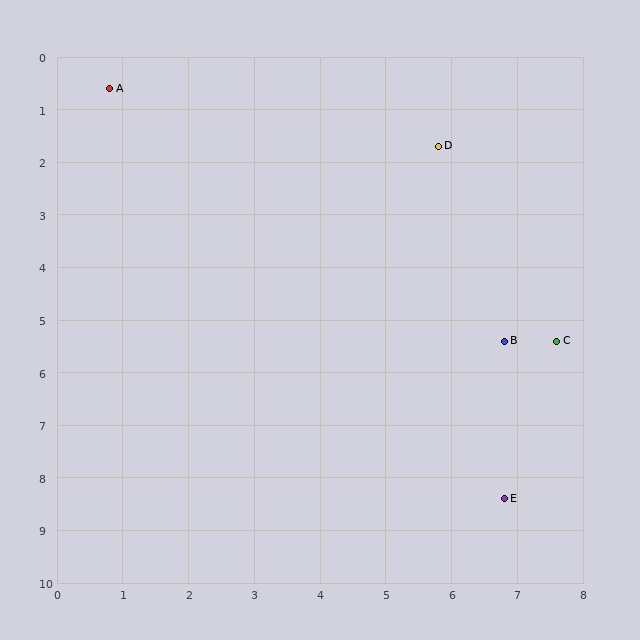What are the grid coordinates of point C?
Point C is at approximately (7.6, 5.4).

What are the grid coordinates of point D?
Point D is at approximately (5.8, 1.7).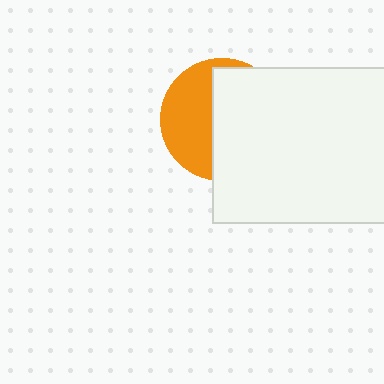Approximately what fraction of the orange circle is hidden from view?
Roughly 58% of the orange circle is hidden behind the white rectangle.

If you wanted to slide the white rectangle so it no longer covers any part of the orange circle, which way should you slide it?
Slide it right — that is the most direct way to separate the two shapes.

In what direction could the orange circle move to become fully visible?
The orange circle could move left. That would shift it out from behind the white rectangle entirely.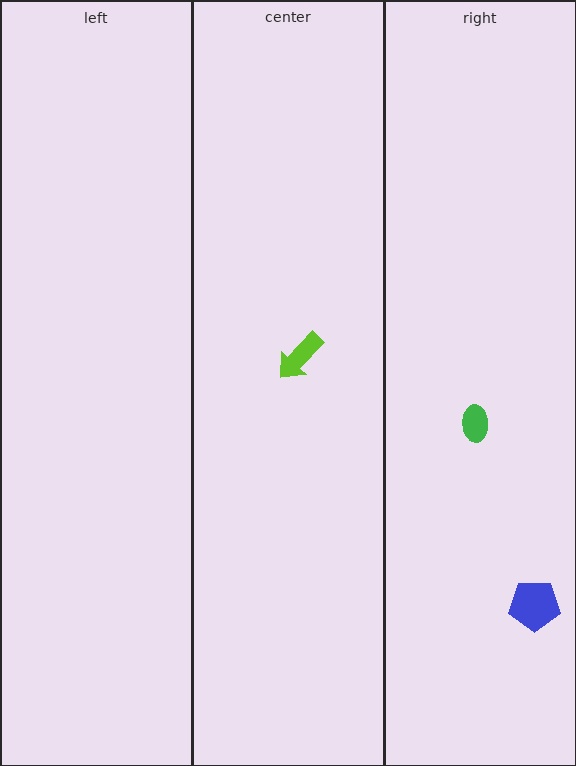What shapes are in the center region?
The lime arrow.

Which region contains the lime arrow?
The center region.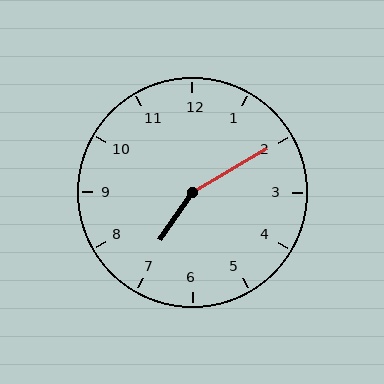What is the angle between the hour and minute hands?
Approximately 155 degrees.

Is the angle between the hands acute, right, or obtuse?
It is obtuse.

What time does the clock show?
7:10.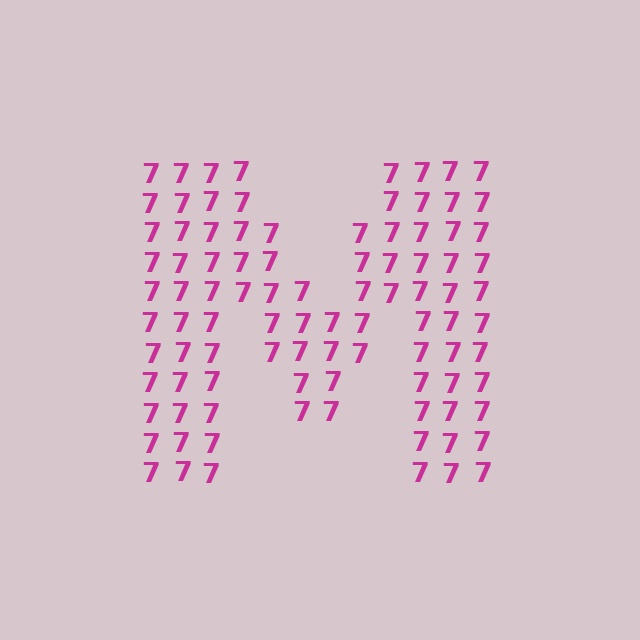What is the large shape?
The large shape is the letter M.